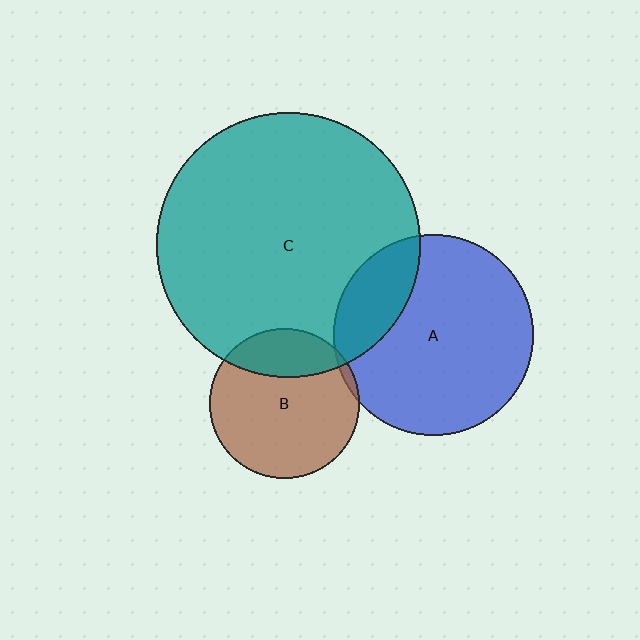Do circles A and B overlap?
Yes.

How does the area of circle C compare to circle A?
Approximately 1.7 times.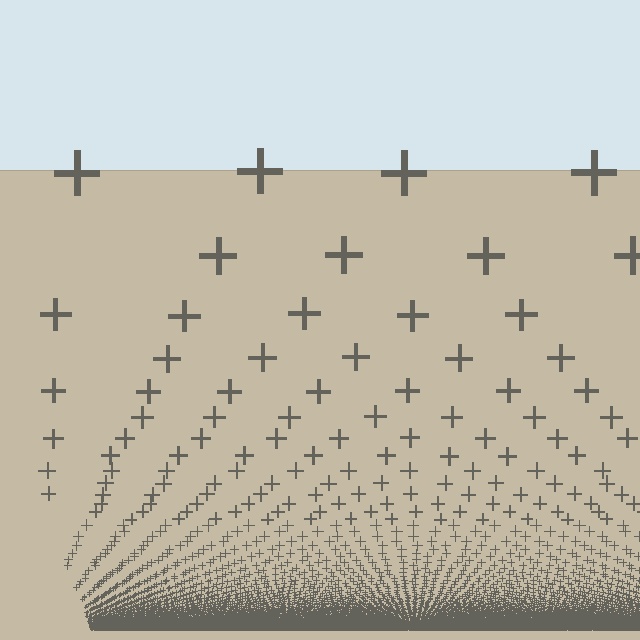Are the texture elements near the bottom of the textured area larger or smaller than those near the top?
Smaller. The gradient is inverted — elements near the bottom are smaller and denser.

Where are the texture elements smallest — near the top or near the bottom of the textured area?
Near the bottom.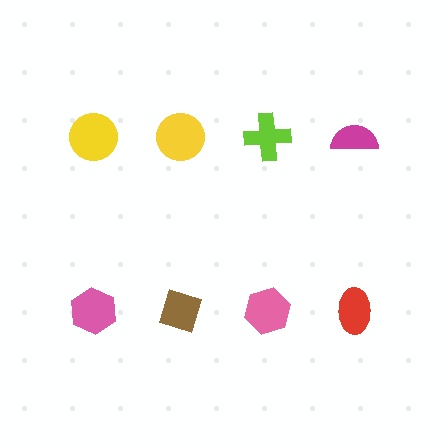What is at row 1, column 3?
A lime cross.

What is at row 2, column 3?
A pink hexagon.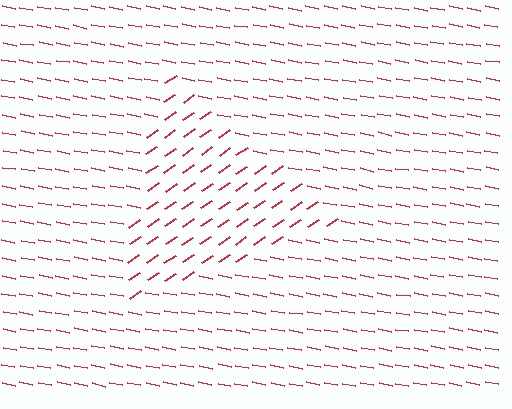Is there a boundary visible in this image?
Yes, there is a texture boundary formed by a change in line orientation.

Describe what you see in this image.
The image is filled with small red line segments. A triangle region in the image has lines oriented differently from the surrounding lines, creating a visible texture boundary.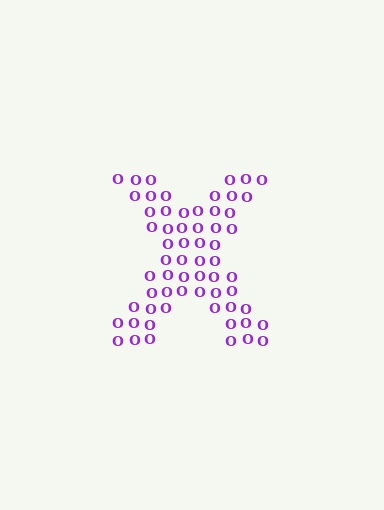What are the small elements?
The small elements are letter O's.